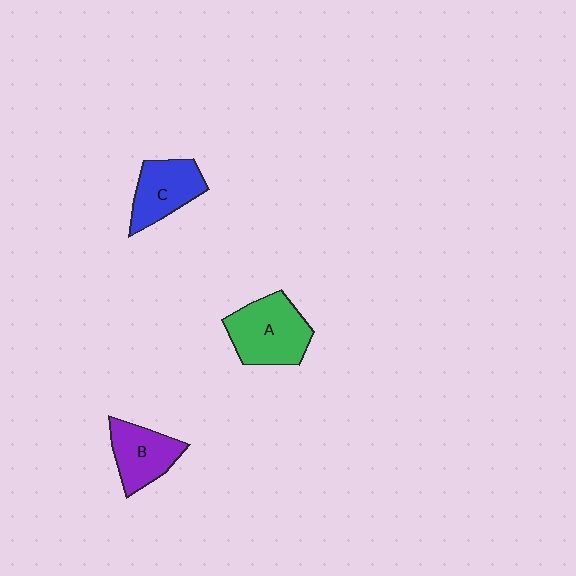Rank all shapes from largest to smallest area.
From largest to smallest: A (green), C (blue), B (purple).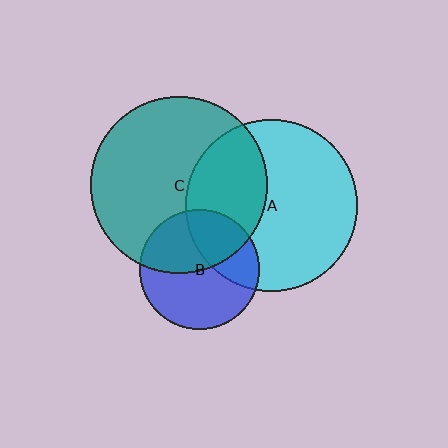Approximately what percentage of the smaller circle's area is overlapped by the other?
Approximately 30%.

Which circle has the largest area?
Circle C (teal).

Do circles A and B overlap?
Yes.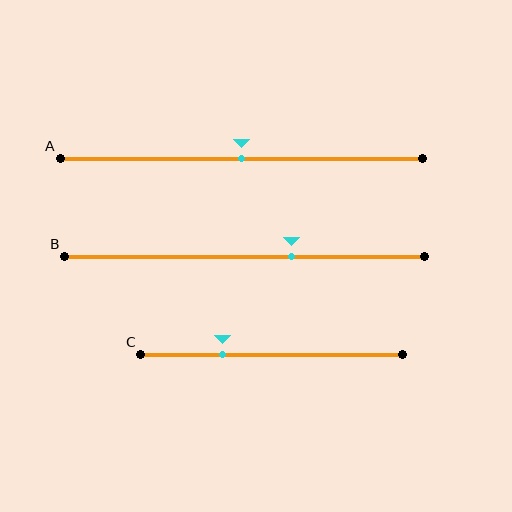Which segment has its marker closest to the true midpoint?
Segment A has its marker closest to the true midpoint.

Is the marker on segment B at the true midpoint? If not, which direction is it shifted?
No, the marker on segment B is shifted to the right by about 13% of the segment length.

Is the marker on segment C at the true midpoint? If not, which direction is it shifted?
No, the marker on segment C is shifted to the left by about 19% of the segment length.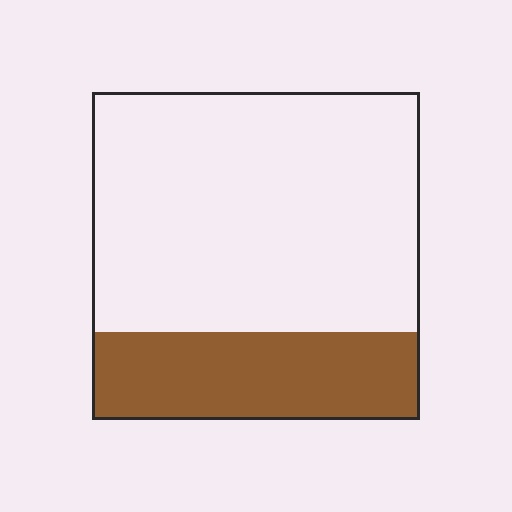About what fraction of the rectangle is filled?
About one quarter (1/4).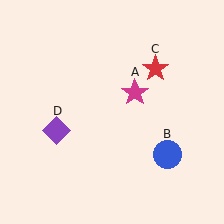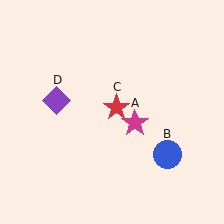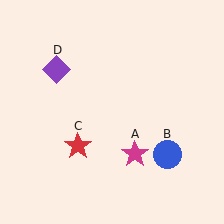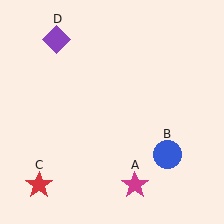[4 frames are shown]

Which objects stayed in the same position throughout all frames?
Blue circle (object B) remained stationary.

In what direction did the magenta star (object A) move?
The magenta star (object A) moved down.